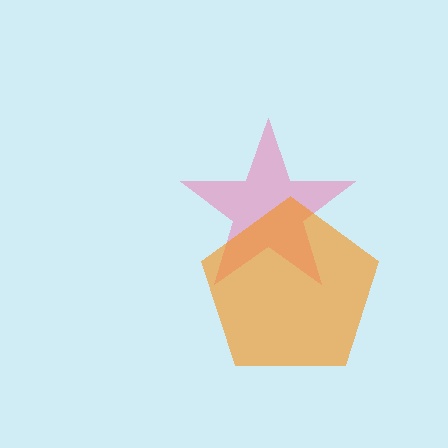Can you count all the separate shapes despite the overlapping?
Yes, there are 2 separate shapes.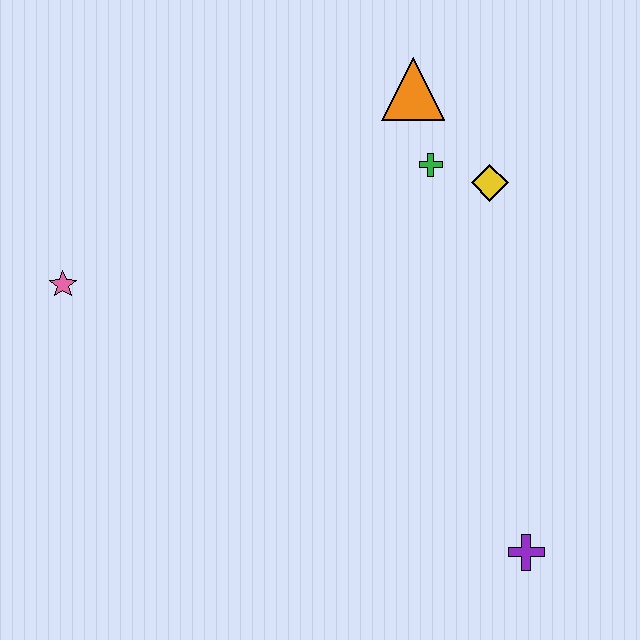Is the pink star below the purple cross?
No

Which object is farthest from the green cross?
The purple cross is farthest from the green cross.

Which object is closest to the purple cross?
The yellow diamond is closest to the purple cross.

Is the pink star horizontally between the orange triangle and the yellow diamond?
No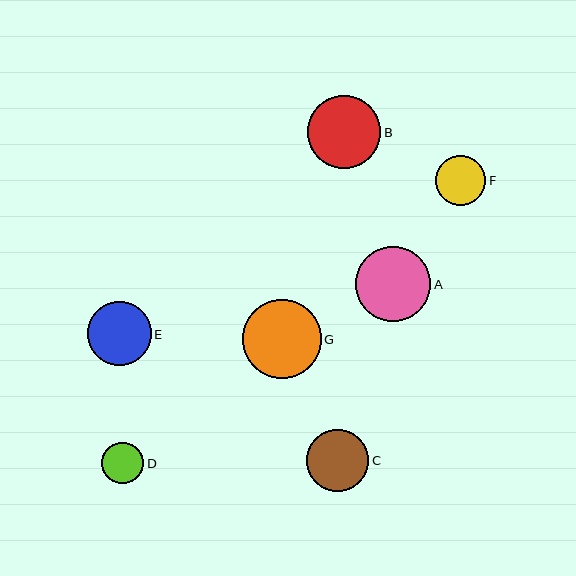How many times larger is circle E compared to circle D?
Circle E is approximately 1.5 times the size of circle D.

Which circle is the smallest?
Circle D is the smallest with a size of approximately 42 pixels.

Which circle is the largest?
Circle G is the largest with a size of approximately 79 pixels.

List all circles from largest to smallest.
From largest to smallest: G, A, B, E, C, F, D.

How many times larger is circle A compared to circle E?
Circle A is approximately 1.2 times the size of circle E.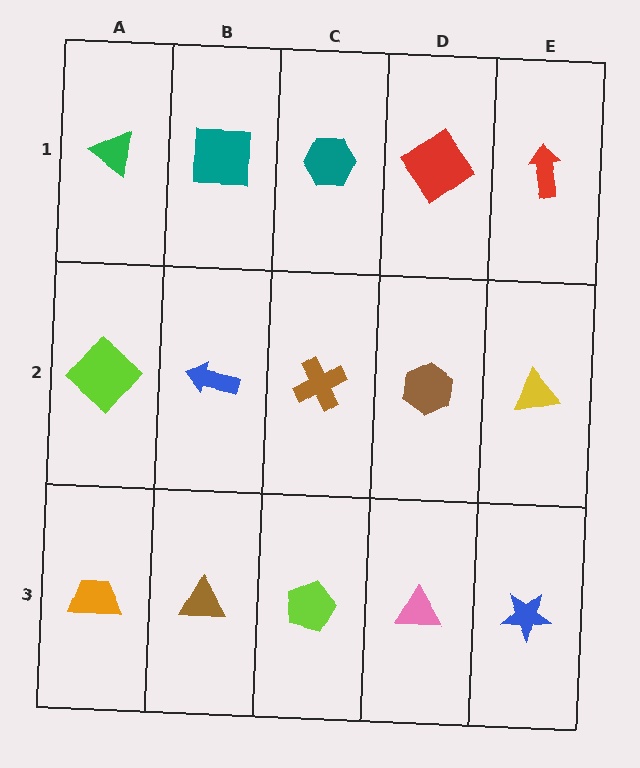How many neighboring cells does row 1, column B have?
3.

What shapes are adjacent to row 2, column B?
A teal square (row 1, column B), a brown triangle (row 3, column B), a lime diamond (row 2, column A), a brown cross (row 2, column C).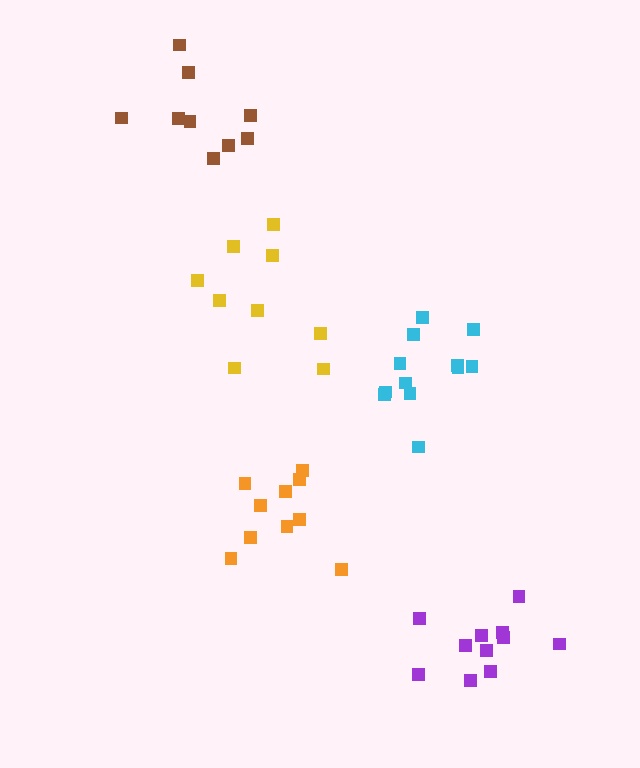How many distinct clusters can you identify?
There are 5 distinct clusters.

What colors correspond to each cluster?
The clusters are colored: orange, purple, cyan, yellow, brown.